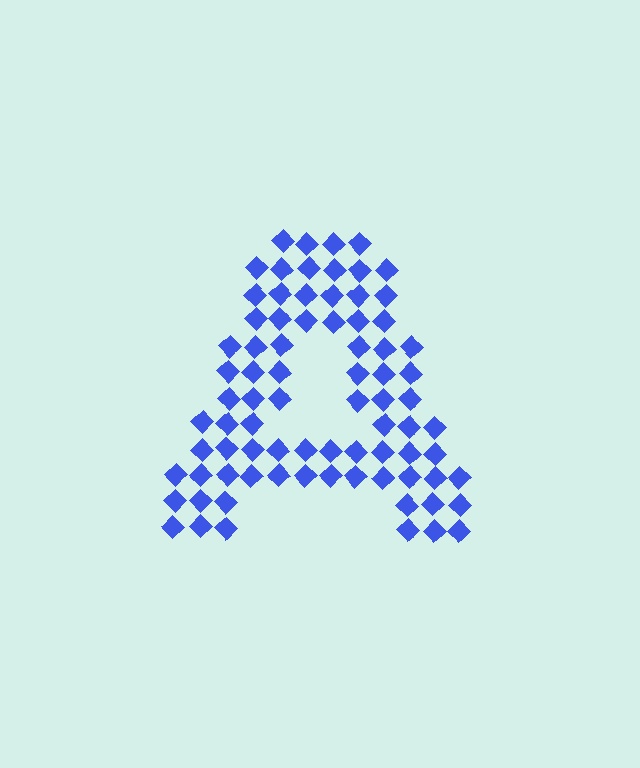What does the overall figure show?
The overall figure shows the letter A.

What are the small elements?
The small elements are diamonds.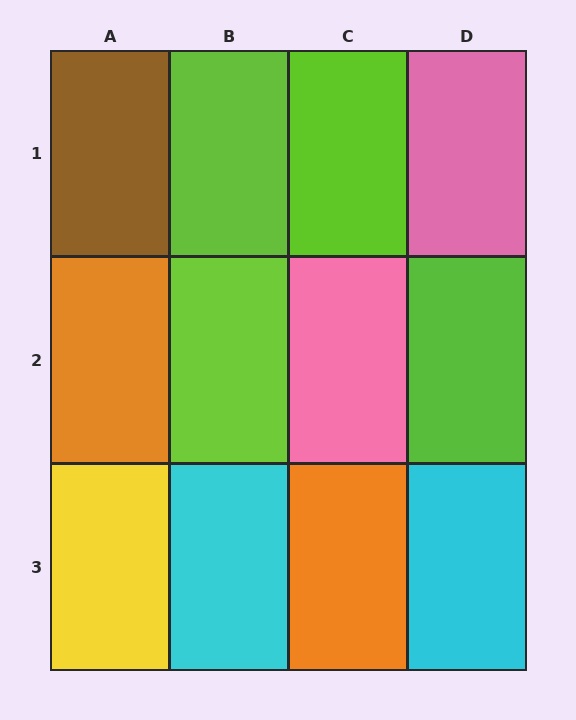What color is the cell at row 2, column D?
Lime.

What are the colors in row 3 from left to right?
Yellow, cyan, orange, cyan.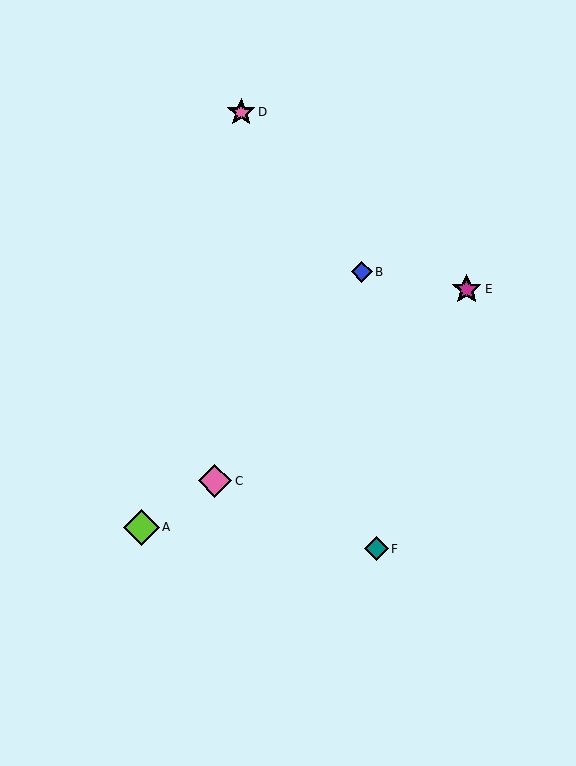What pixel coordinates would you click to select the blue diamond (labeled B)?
Click at (362, 272) to select the blue diamond B.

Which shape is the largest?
The lime diamond (labeled A) is the largest.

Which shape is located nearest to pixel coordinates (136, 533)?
The lime diamond (labeled A) at (141, 527) is nearest to that location.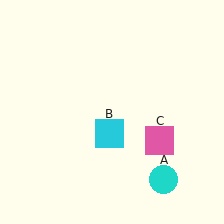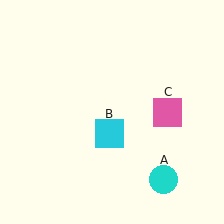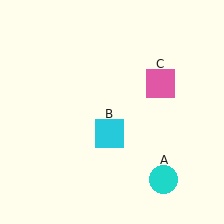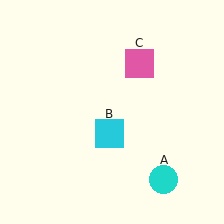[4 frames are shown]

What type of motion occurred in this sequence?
The pink square (object C) rotated counterclockwise around the center of the scene.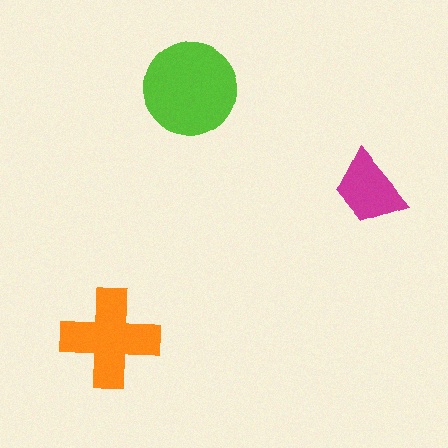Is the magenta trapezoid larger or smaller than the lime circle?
Smaller.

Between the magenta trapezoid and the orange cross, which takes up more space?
The orange cross.